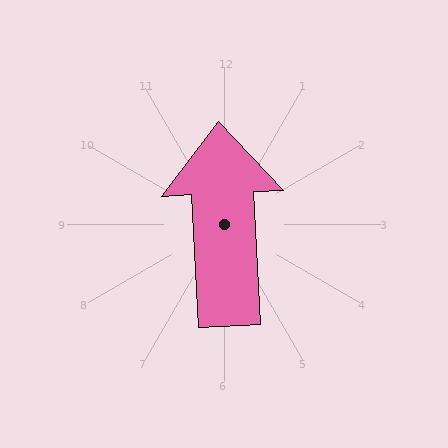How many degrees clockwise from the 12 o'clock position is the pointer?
Approximately 357 degrees.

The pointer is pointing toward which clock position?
Roughly 12 o'clock.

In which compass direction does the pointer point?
North.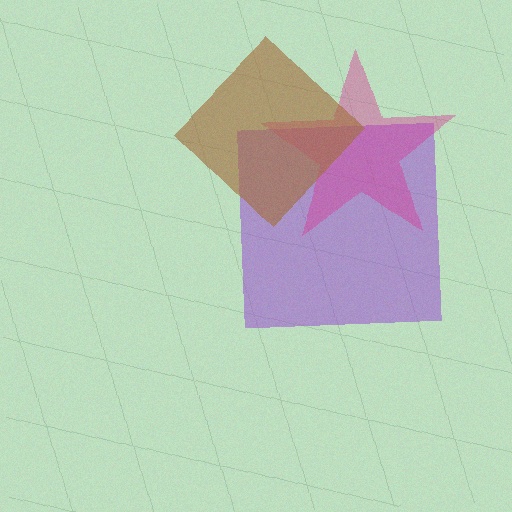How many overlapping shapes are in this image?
There are 3 overlapping shapes in the image.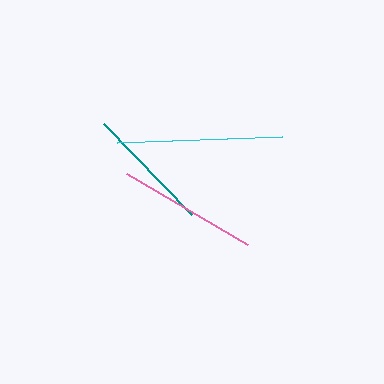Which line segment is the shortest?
The teal line is the shortest at approximately 127 pixels.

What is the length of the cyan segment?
The cyan segment is approximately 165 pixels long.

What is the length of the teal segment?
The teal segment is approximately 127 pixels long.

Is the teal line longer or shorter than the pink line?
The pink line is longer than the teal line.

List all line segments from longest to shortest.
From longest to shortest: cyan, pink, teal.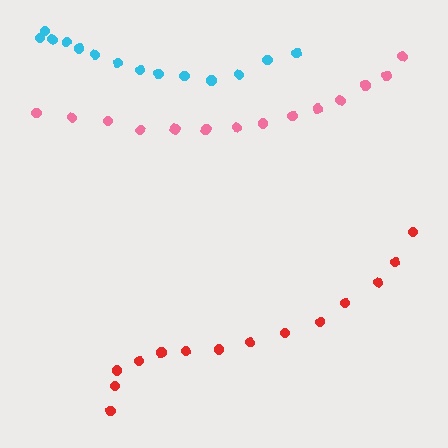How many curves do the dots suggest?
There are 3 distinct paths.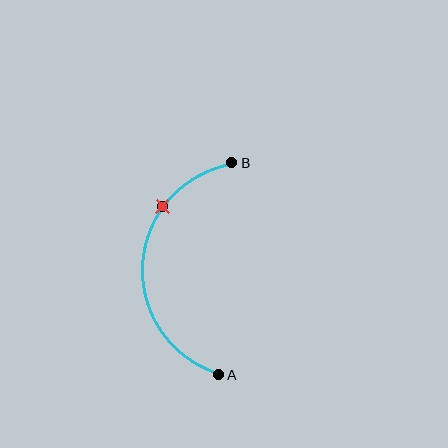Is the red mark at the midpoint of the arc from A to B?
No. The red mark lies on the arc but is closer to endpoint B. The arc midpoint would be at the point on the curve equidistant along the arc from both A and B.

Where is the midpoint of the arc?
The arc midpoint is the point on the curve farthest from the straight line joining A and B. It sits to the left of that line.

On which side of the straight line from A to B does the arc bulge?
The arc bulges to the left of the straight line connecting A and B.